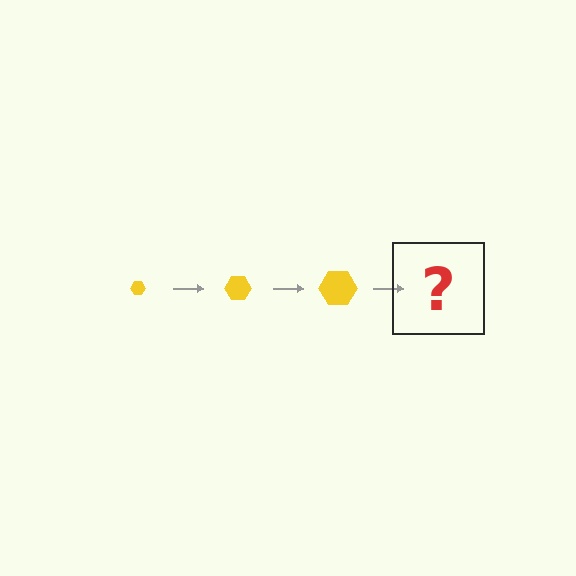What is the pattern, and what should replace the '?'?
The pattern is that the hexagon gets progressively larger each step. The '?' should be a yellow hexagon, larger than the previous one.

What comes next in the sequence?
The next element should be a yellow hexagon, larger than the previous one.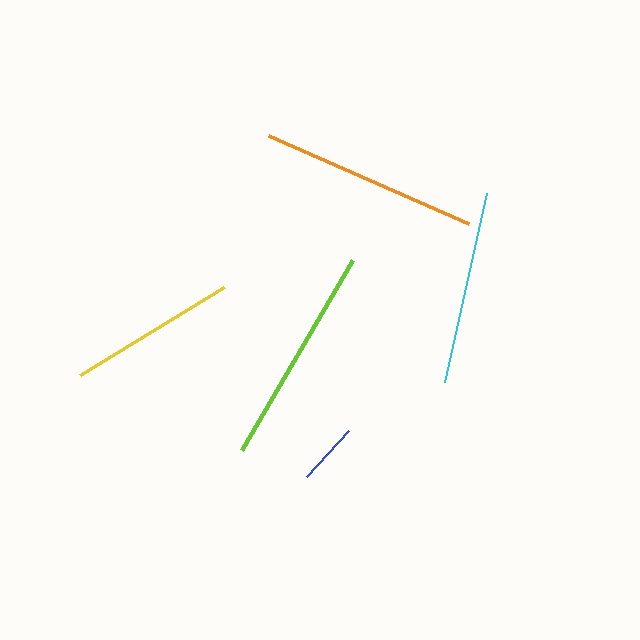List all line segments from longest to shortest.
From longest to shortest: lime, orange, cyan, yellow, blue.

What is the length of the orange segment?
The orange segment is approximately 219 pixels long.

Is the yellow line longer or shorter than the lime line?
The lime line is longer than the yellow line.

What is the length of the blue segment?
The blue segment is approximately 62 pixels long.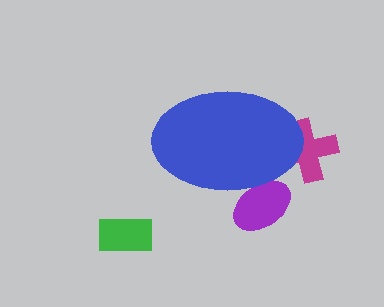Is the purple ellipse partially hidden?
Yes, the purple ellipse is partially hidden behind the blue ellipse.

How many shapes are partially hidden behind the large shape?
2 shapes are partially hidden.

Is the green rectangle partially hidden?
No, the green rectangle is fully visible.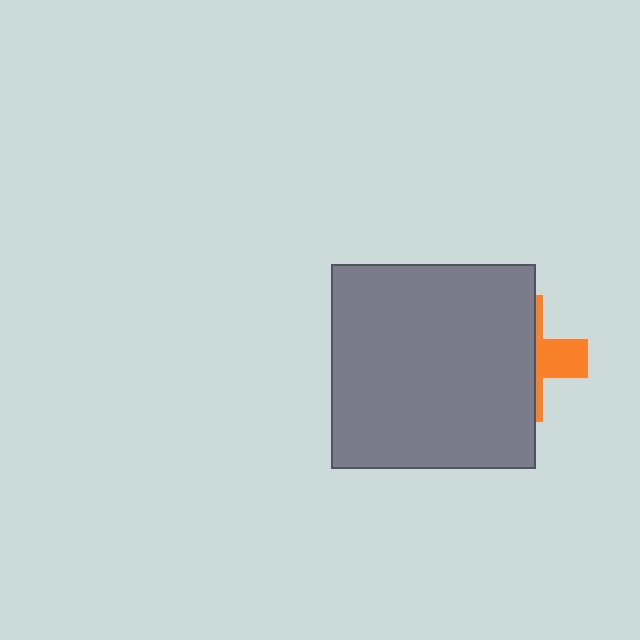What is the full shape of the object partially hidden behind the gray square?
The partially hidden object is an orange cross.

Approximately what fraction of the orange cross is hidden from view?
Roughly 67% of the orange cross is hidden behind the gray square.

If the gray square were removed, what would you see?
You would see the complete orange cross.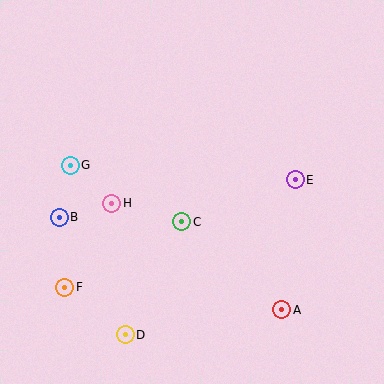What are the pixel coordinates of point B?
Point B is at (59, 217).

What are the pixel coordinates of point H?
Point H is at (112, 203).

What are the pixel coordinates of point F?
Point F is at (65, 287).